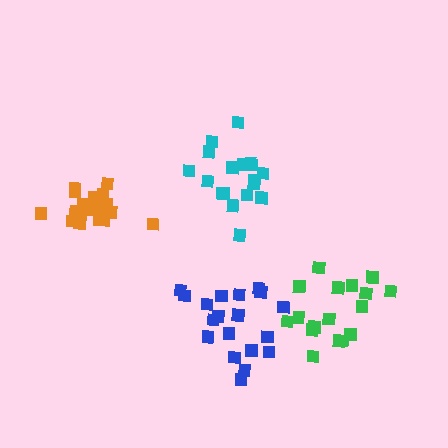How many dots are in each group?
Group 1: 19 dots, Group 2: 19 dots, Group 3: 18 dots, Group 4: 17 dots (73 total).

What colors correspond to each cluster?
The clusters are colored: blue, orange, cyan, green.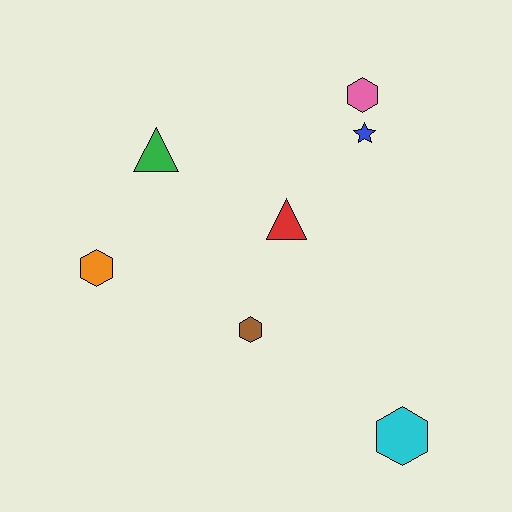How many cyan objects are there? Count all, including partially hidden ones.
There is 1 cyan object.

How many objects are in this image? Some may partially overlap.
There are 7 objects.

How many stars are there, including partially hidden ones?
There is 1 star.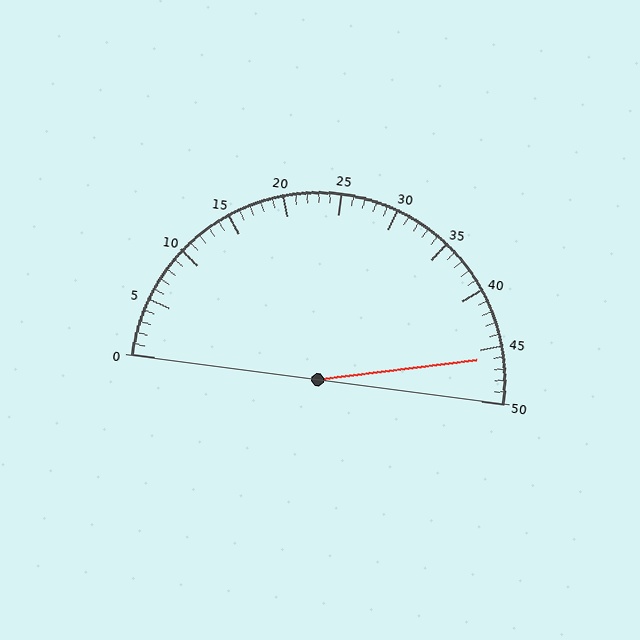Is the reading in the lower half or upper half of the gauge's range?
The reading is in the upper half of the range (0 to 50).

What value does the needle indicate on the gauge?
The needle indicates approximately 46.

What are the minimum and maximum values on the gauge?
The gauge ranges from 0 to 50.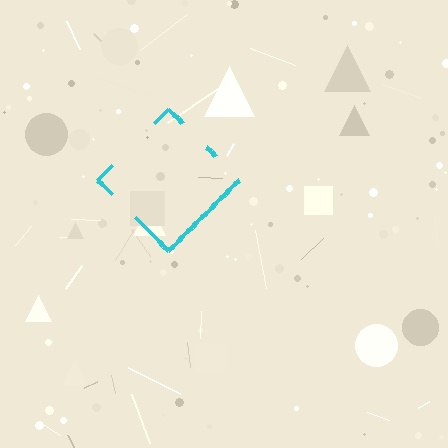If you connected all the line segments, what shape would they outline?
They would outline a diamond.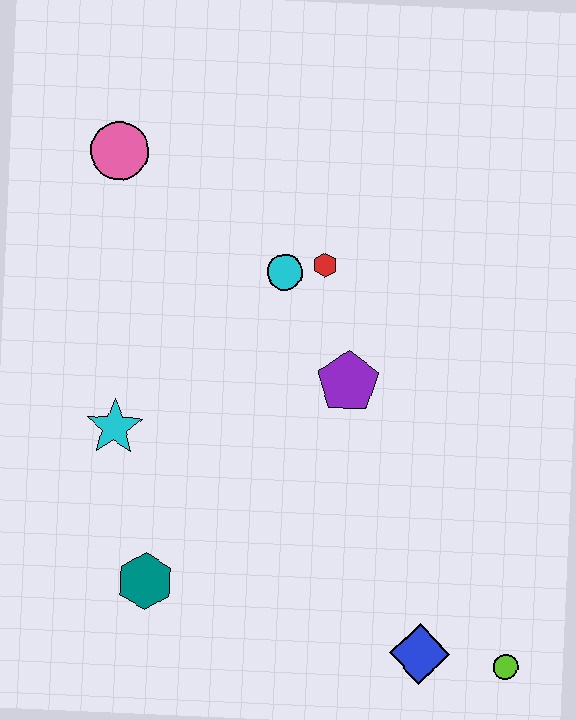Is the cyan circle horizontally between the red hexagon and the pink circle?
Yes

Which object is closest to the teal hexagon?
The cyan star is closest to the teal hexagon.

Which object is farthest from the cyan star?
The lime circle is farthest from the cyan star.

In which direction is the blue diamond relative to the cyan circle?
The blue diamond is below the cyan circle.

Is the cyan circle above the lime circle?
Yes